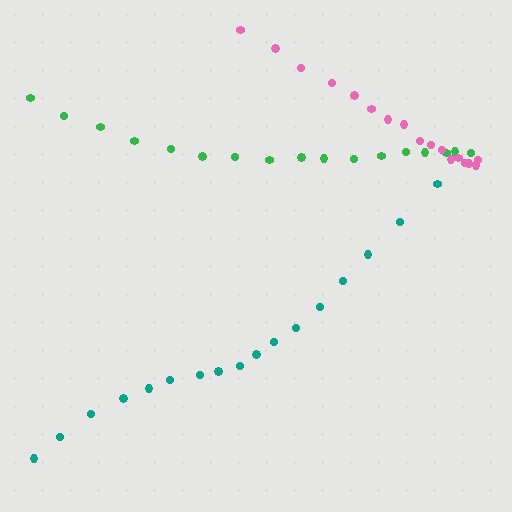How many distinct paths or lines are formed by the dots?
There are 3 distinct paths.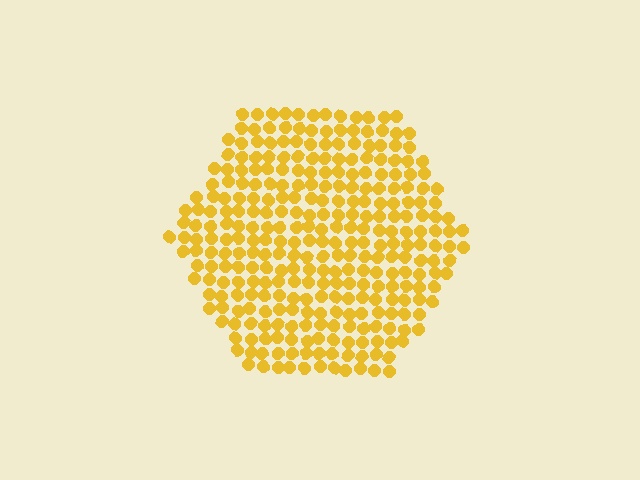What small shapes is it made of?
It is made of small circles.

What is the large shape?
The large shape is a hexagon.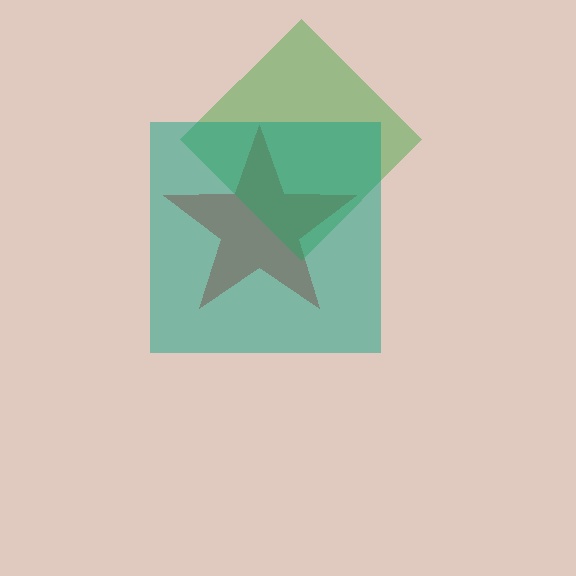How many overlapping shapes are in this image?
There are 3 overlapping shapes in the image.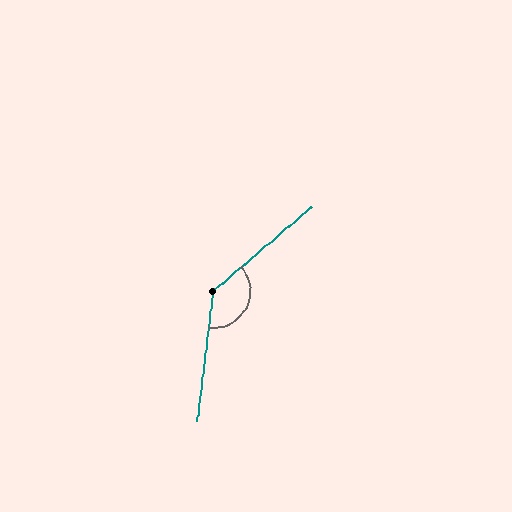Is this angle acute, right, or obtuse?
It is obtuse.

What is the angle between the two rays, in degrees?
Approximately 137 degrees.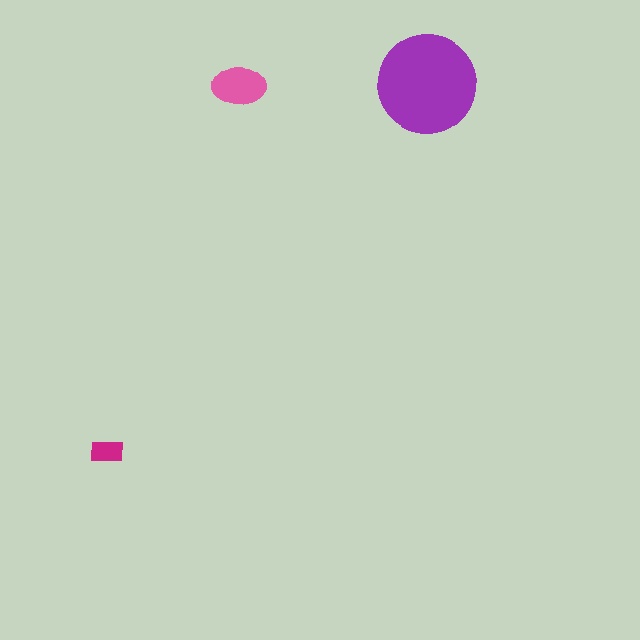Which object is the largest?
The purple circle.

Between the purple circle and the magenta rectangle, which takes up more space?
The purple circle.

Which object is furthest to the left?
The magenta rectangle is leftmost.